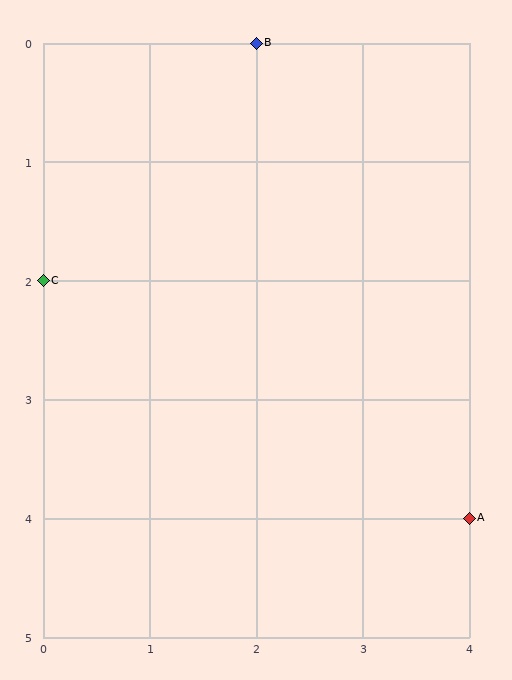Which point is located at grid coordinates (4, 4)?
Point A is at (4, 4).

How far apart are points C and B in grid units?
Points C and B are 2 columns and 2 rows apart (about 2.8 grid units diagonally).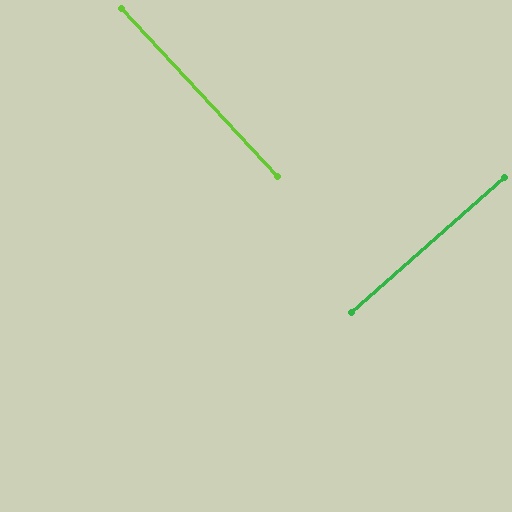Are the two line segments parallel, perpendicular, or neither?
Perpendicular — they meet at approximately 89°.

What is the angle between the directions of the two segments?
Approximately 89 degrees.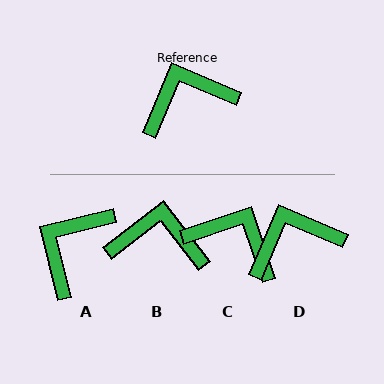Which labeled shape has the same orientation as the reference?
D.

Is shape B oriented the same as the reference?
No, it is off by about 29 degrees.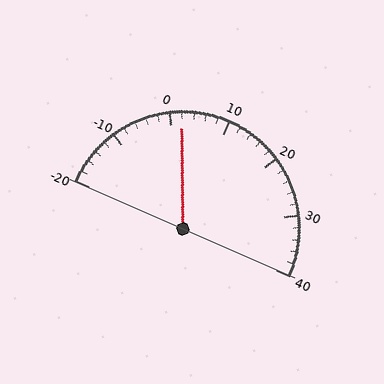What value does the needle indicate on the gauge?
The needle indicates approximately 2.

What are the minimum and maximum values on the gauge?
The gauge ranges from -20 to 40.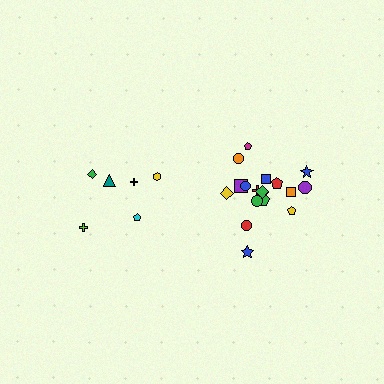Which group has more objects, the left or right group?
The right group.